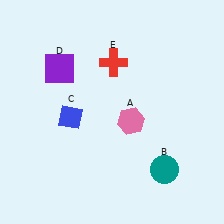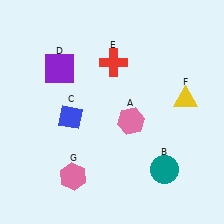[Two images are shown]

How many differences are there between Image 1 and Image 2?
There are 2 differences between the two images.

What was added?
A yellow triangle (F), a pink hexagon (G) were added in Image 2.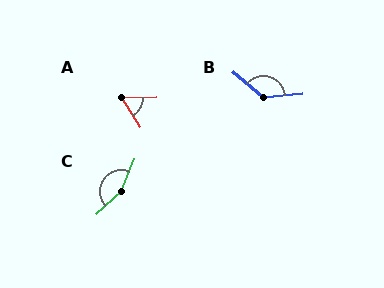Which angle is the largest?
C, at approximately 156 degrees.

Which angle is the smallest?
A, at approximately 58 degrees.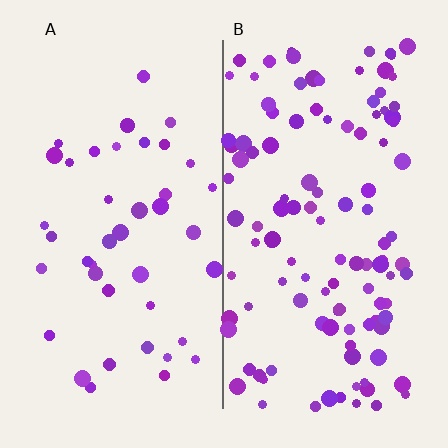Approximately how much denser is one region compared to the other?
Approximately 2.8× — region B over region A.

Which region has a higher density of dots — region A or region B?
B (the right).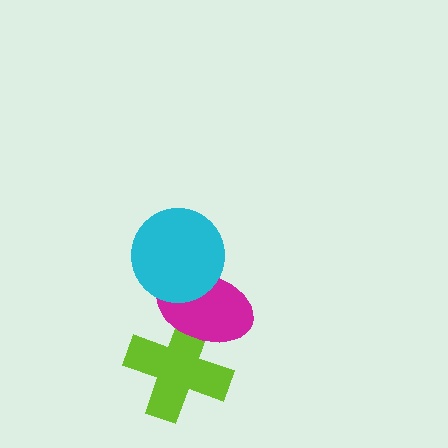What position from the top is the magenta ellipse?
The magenta ellipse is 2nd from the top.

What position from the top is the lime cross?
The lime cross is 3rd from the top.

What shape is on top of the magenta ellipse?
The cyan circle is on top of the magenta ellipse.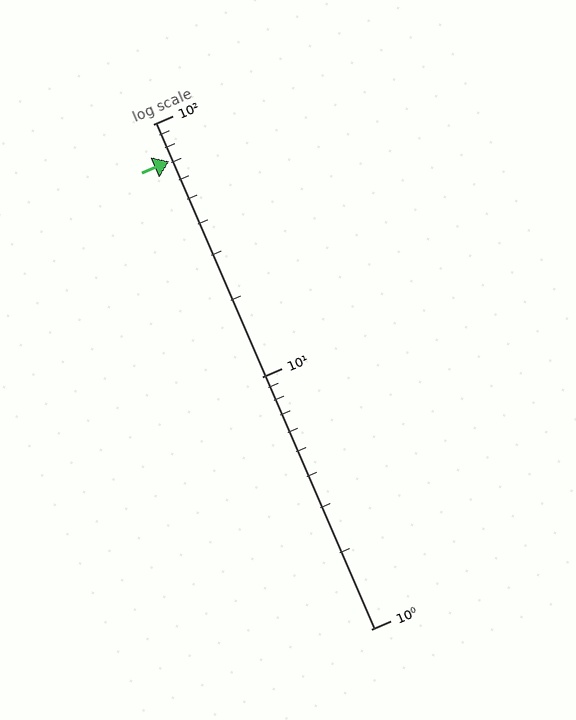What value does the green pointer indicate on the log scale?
The pointer indicates approximately 71.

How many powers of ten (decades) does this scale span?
The scale spans 2 decades, from 1 to 100.